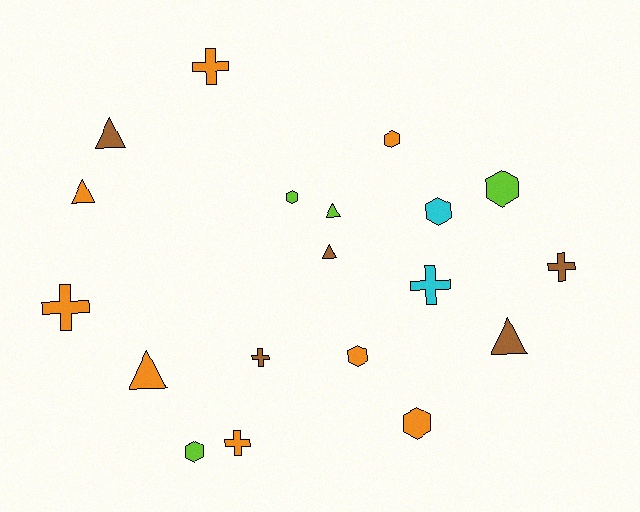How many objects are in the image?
There are 19 objects.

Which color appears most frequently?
Orange, with 8 objects.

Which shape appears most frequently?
Hexagon, with 7 objects.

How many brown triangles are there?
There are 3 brown triangles.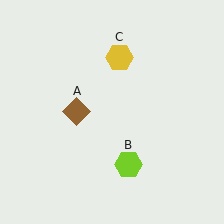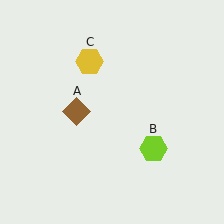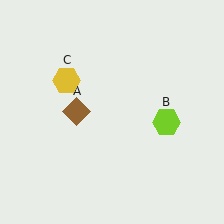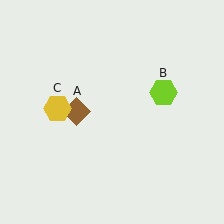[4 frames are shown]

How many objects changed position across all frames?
2 objects changed position: lime hexagon (object B), yellow hexagon (object C).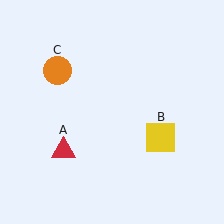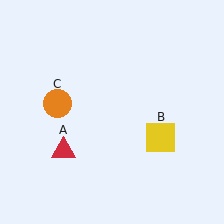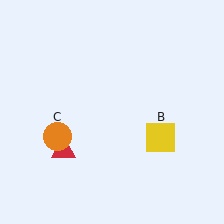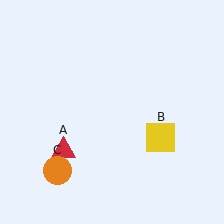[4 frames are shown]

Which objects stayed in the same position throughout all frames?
Red triangle (object A) and yellow square (object B) remained stationary.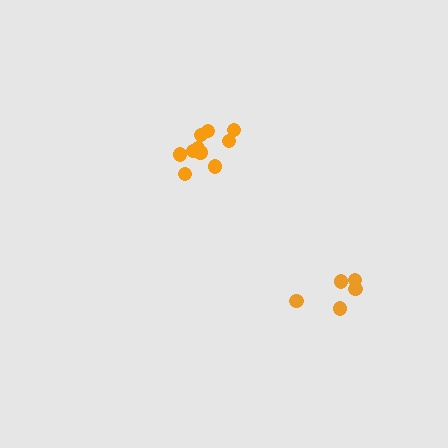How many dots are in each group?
Group 1: 11 dots, Group 2: 5 dots (16 total).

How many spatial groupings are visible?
There are 2 spatial groupings.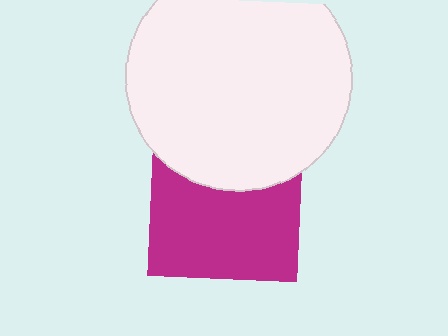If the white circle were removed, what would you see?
You would see the complete magenta square.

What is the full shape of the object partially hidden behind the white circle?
The partially hidden object is a magenta square.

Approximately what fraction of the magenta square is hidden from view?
Roughly 36% of the magenta square is hidden behind the white circle.